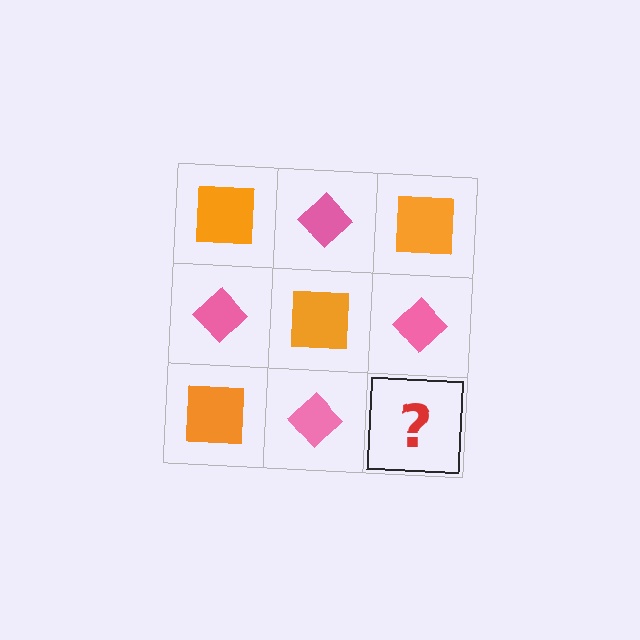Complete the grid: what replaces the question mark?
The question mark should be replaced with an orange square.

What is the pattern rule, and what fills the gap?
The rule is that it alternates orange square and pink diamond in a checkerboard pattern. The gap should be filled with an orange square.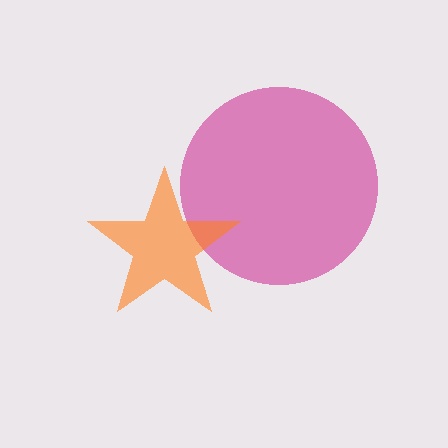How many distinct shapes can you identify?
There are 2 distinct shapes: a magenta circle, an orange star.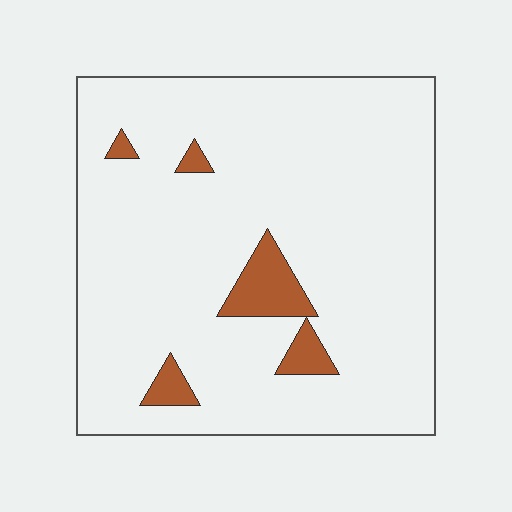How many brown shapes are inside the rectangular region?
5.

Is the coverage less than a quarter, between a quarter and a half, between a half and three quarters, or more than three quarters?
Less than a quarter.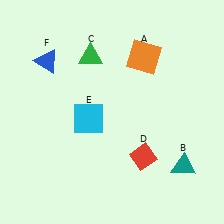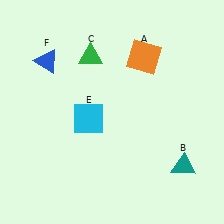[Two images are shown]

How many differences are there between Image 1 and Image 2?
There is 1 difference between the two images.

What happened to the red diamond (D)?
The red diamond (D) was removed in Image 2. It was in the bottom-right area of Image 1.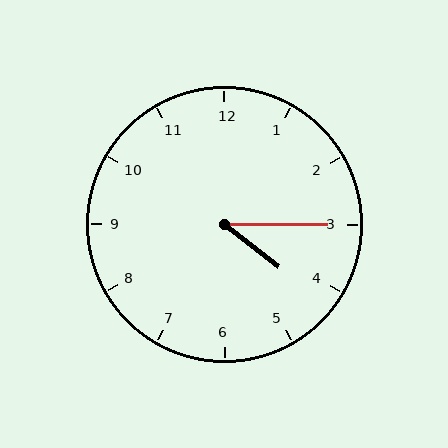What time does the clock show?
4:15.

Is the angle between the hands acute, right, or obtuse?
It is acute.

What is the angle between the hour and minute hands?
Approximately 38 degrees.